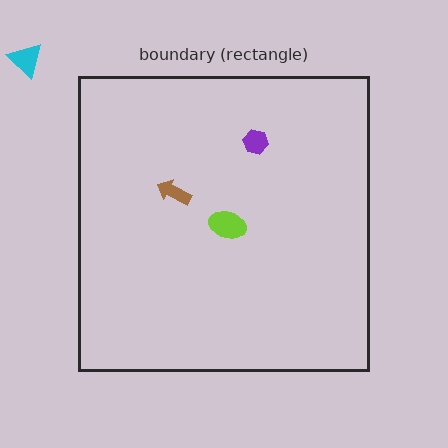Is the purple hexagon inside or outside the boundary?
Inside.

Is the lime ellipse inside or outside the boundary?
Inside.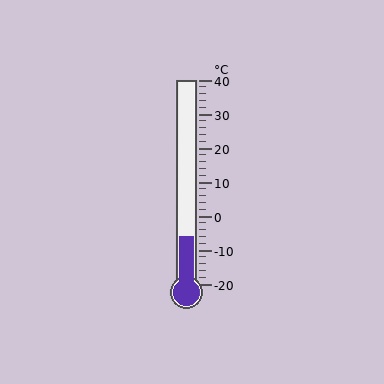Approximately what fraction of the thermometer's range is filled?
The thermometer is filled to approximately 25% of its range.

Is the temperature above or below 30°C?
The temperature is below 30°C.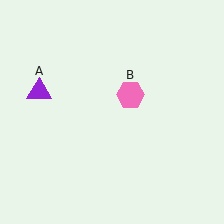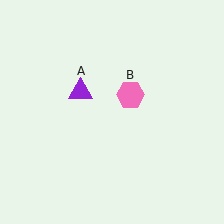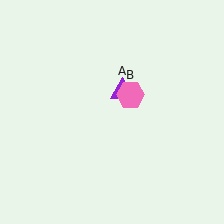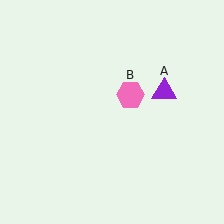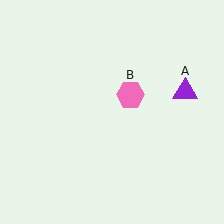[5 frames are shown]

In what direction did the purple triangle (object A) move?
The purple triangle (object A) moved right.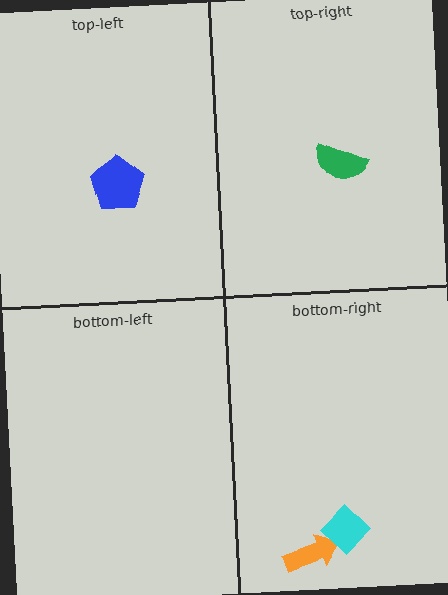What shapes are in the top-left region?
The blue pentagon.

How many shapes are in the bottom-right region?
2.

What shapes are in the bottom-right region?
The orange arrow, the cyan diamond.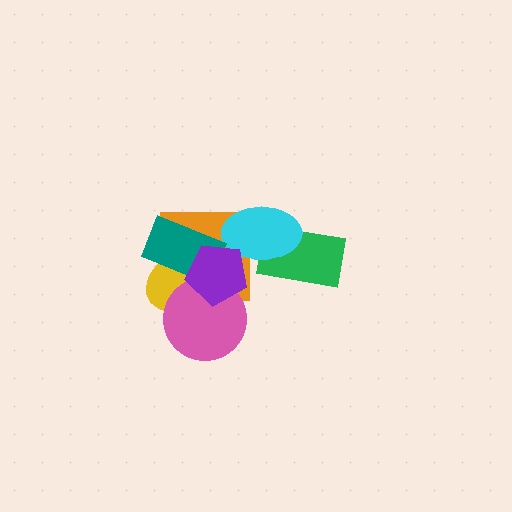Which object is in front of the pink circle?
The purple pentagon is in front of the pink circle.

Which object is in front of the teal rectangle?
The purple pentagon is in front of the teal rectangle.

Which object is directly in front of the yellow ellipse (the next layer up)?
The teal rectangle is directly in front of the yellow ellipse.